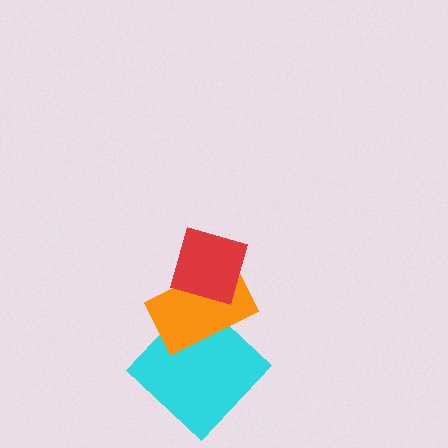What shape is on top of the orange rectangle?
The red diamond is on top of the orange rectangle.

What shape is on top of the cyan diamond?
The orange rectangle is on top of the cyan diamond.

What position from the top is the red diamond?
The red diamond is 1st from the top.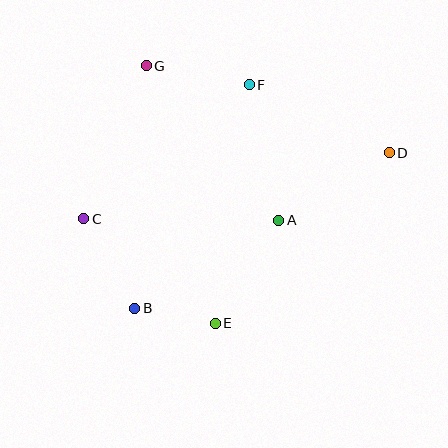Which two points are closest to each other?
Points B and E are closest to each other.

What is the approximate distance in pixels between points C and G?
The distance between C and G is approximately 166 pixels.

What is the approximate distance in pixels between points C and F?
The distance between C and F is approximately 213 pixels.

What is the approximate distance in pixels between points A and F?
The distance between A and F is approximately 139 pixels.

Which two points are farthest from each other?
Points C and D are farthest from each other.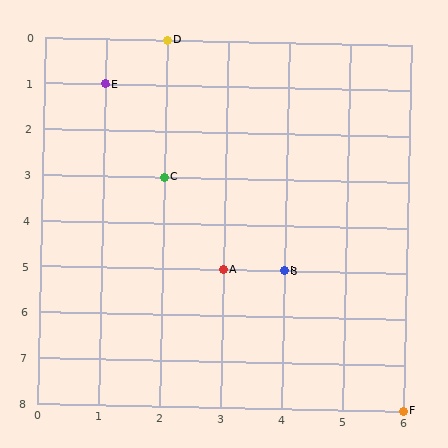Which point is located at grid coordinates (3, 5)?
Point A is at (3, 5).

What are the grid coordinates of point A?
Point A is at grid coordinates (3, 5).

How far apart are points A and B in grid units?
Points A and B are 1 column apart.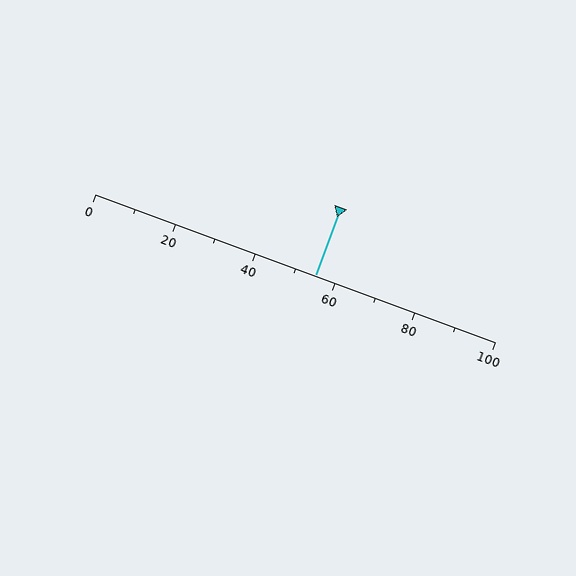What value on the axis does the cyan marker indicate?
The marker indicates approximately 55.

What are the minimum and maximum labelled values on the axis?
The axis runs from 0 to 100.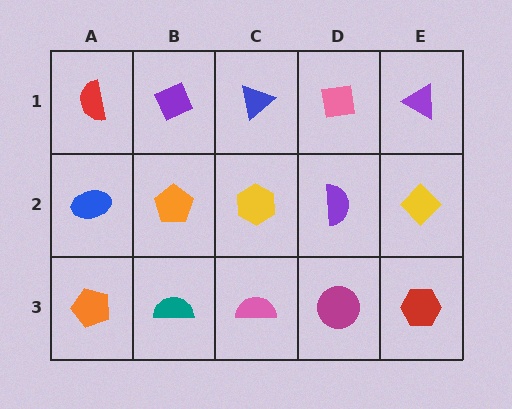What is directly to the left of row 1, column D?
A blue triangle.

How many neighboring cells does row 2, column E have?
3.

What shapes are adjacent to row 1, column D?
A purple semicircle (row 2, column D), a blue triangle (row 1, column C), a purple triangle (row 1, column E).